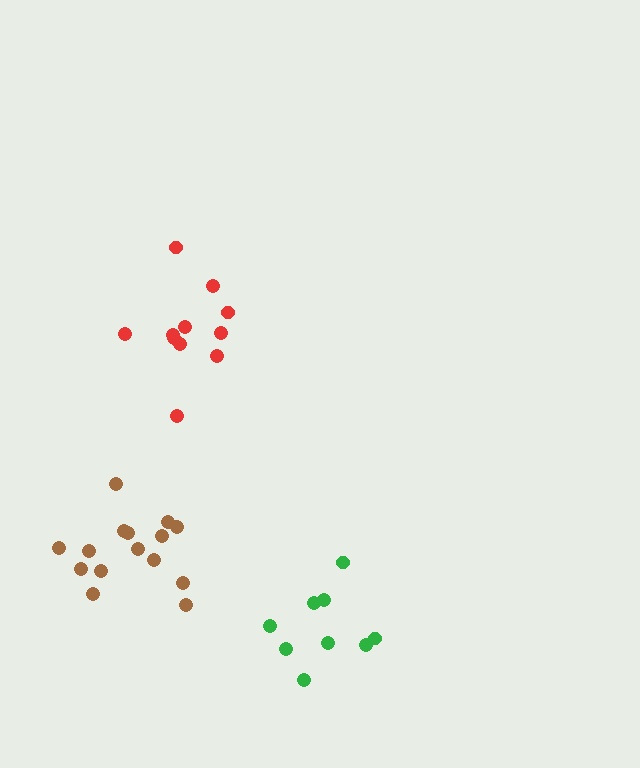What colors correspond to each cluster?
The clusters are colored: green, red, brown.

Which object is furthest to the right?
The green cluster is rightmost.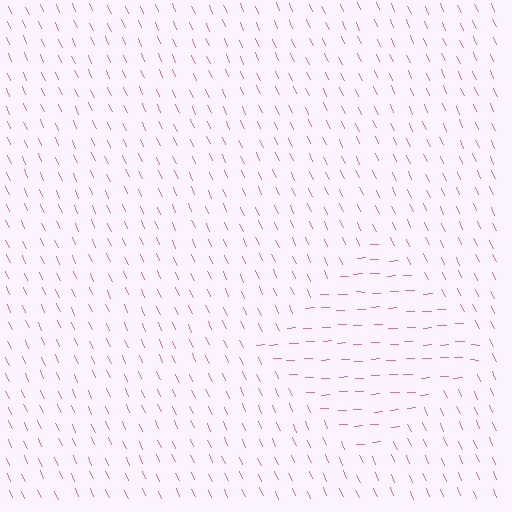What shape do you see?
I see a diamond.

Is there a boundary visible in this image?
Yes, there is a texture boundary formed by a change in line orientation.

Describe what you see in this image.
The image is filled with small pink line segments. A diamond region in the image has lines oriented differently from the surrounding lines, creating a visible texture boundary.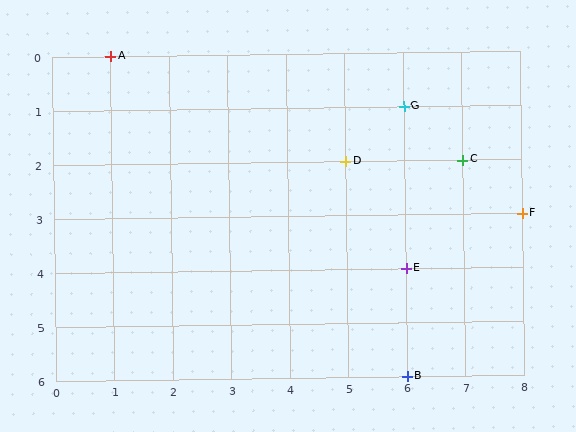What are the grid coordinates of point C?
Point C is at grid coordinates (7, 2).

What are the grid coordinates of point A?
Point A is at grid coordinates (1, 0).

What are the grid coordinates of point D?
Point D is at grid coordinates (5, 2).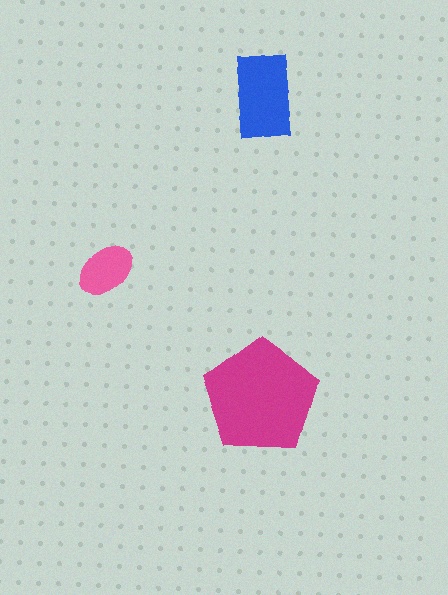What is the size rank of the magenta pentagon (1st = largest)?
1st.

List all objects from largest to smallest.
The magenta pentagon, the blue rectangle, the pink ellipse.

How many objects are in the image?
There are 3 objects in the image.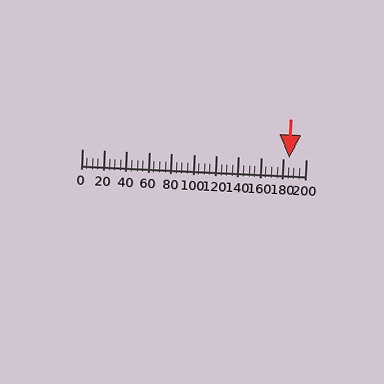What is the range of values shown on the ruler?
The ruler shows values from 0 to 200.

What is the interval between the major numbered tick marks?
The major tick marks are spaced 20 units apart.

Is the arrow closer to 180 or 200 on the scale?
The arrow is closer to 180.